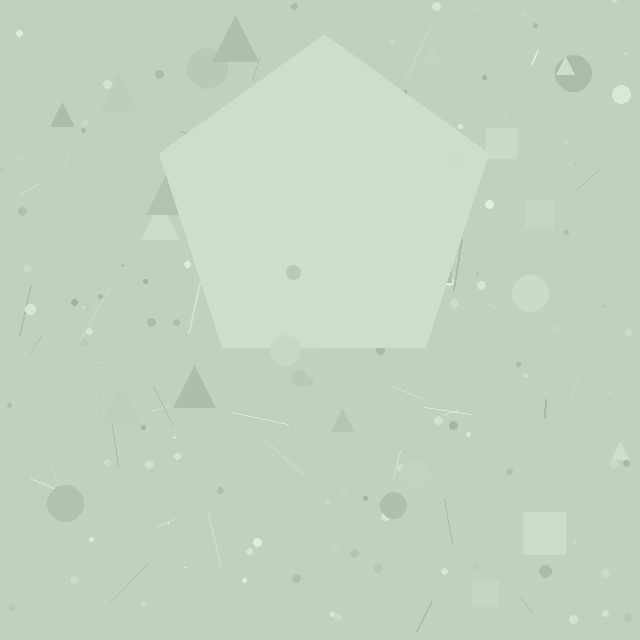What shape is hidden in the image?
A pentagon is hidden in the image.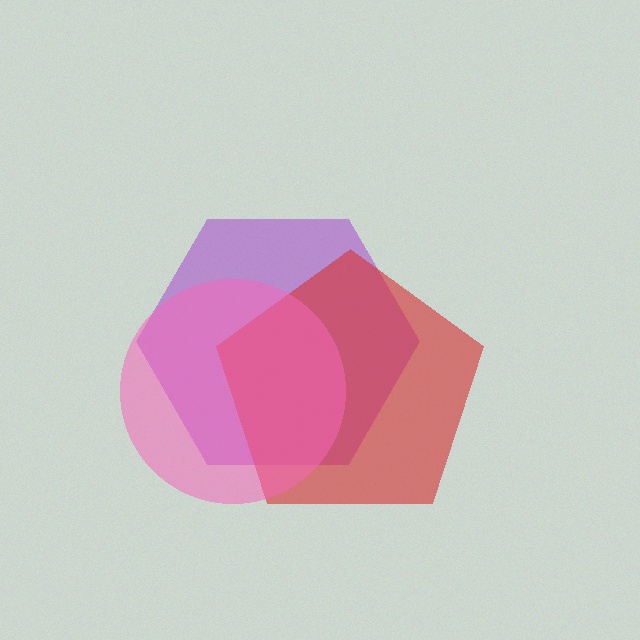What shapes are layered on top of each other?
The layered shapes are: a purple hexagon, a red pentagon, a pink circle.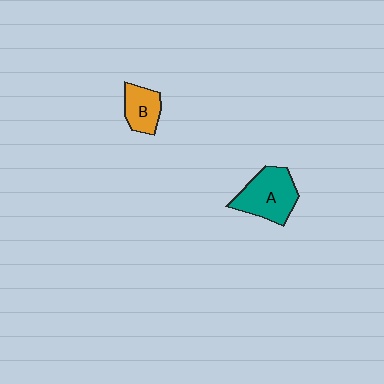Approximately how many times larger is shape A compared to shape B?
Approximately 1.7 times.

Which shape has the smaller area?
Shape B (orange).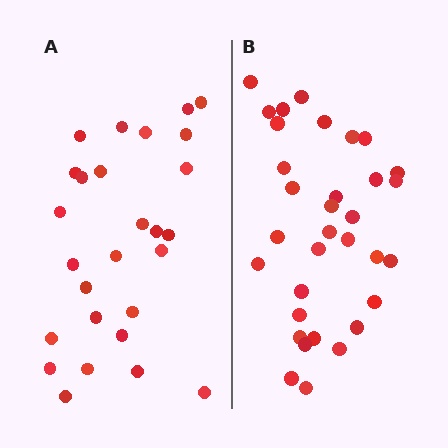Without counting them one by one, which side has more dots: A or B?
Region B (the right region) has more dots.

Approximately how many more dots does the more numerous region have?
Region B has about 6 more dots than region A.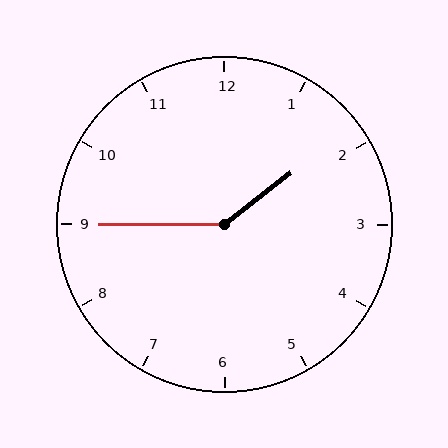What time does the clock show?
1:45.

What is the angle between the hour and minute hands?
Approximately 142 degrees.